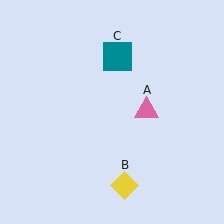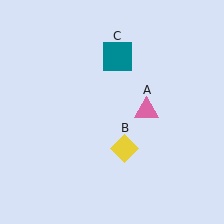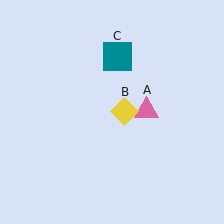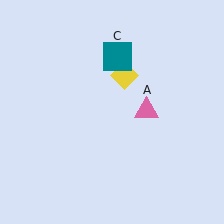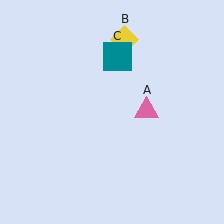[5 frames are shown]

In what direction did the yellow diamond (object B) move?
The yellow diamond (object B) moved up.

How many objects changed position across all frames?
1 object changed position: yellow diamond (object B).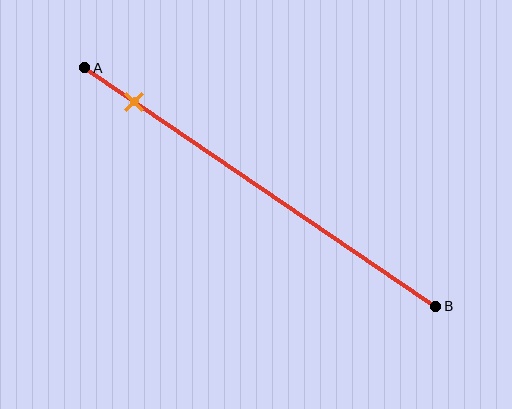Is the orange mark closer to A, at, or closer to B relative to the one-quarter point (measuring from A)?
The orange mark is closer to point A than the one-quarter point of segment AB.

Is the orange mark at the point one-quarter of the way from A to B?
No, the mark is at about 15% from A, not at the 25% one-quarter point.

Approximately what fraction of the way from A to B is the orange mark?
The orange mark is approximately 15% of the way from A to B.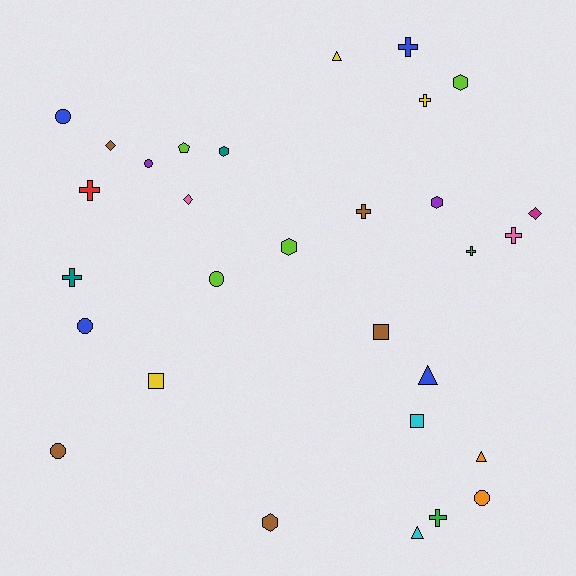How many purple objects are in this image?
There are 2 purple objects.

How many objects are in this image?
There are 30 objects.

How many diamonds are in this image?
There are 3 diamonds.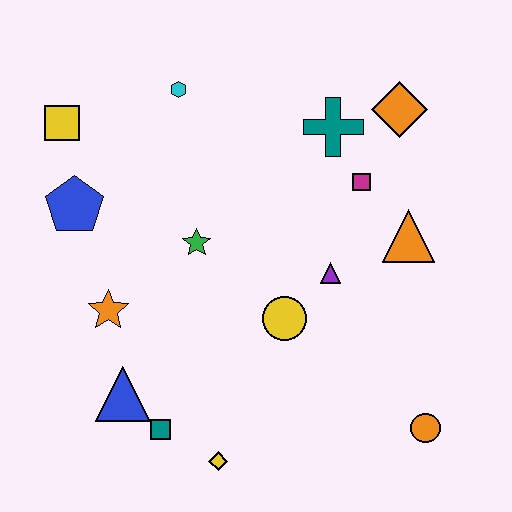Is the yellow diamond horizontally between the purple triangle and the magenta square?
No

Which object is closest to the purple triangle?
The yellow circle is closest to the purple triangle.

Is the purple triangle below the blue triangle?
No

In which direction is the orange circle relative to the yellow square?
The orange circle is to the right of the yellow square.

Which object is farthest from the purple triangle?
The yellow square is farthest from the purple triangle.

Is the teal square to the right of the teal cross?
No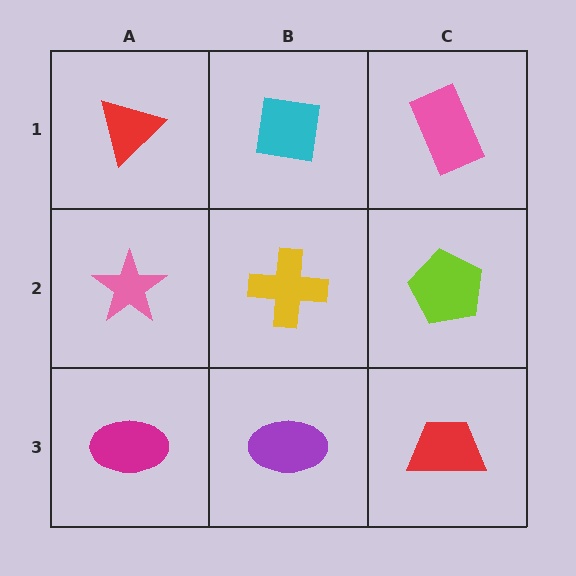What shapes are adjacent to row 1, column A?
A pink star (row 2, column A), a cyan square (row 1, column B).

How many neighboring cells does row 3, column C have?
2.